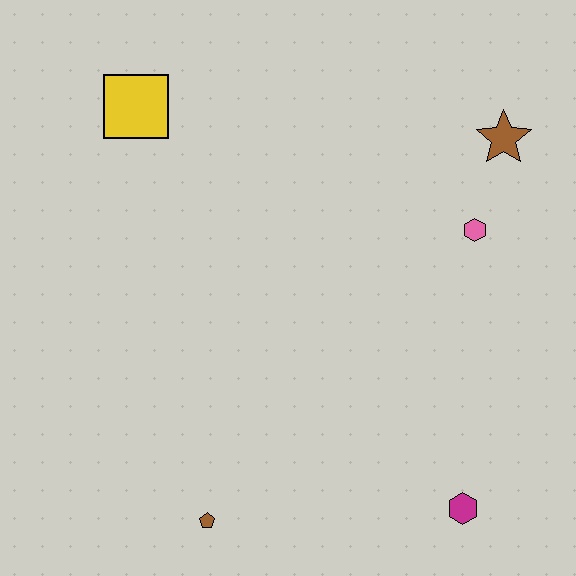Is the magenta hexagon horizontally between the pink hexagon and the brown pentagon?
Yes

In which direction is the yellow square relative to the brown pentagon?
The yellow square is above the brown pentagon.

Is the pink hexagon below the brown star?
Yes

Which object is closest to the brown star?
The pink hexagon is closest to the brown star.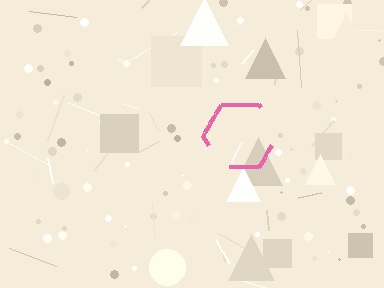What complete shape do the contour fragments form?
The contour fragments form a hexagon.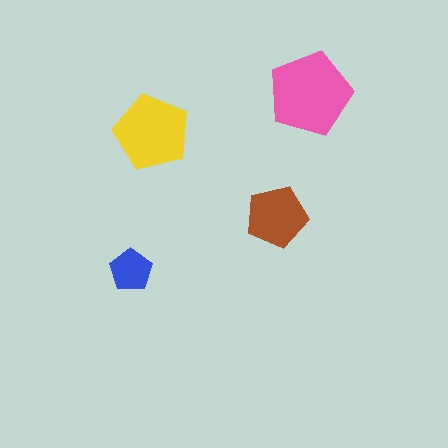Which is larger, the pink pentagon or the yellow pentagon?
The pink one.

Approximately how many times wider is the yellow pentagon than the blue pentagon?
About 2 times wider.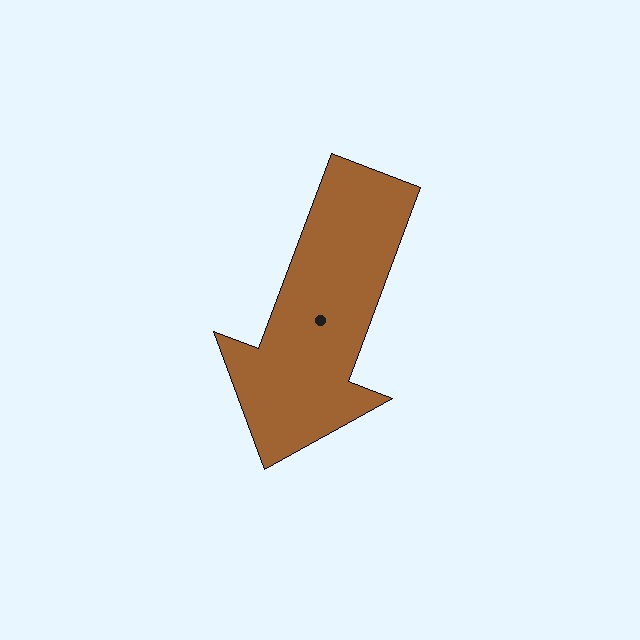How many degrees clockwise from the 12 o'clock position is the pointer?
Approximately 201 degrees.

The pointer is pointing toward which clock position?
Roughly 7 o'clock.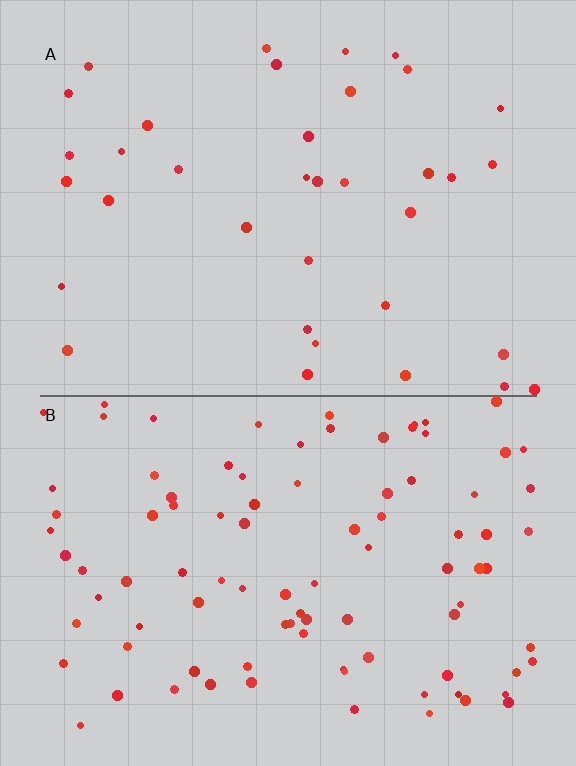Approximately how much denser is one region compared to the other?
Approximately 2.6× — region B over region A.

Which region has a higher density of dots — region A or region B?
B (the bottom).